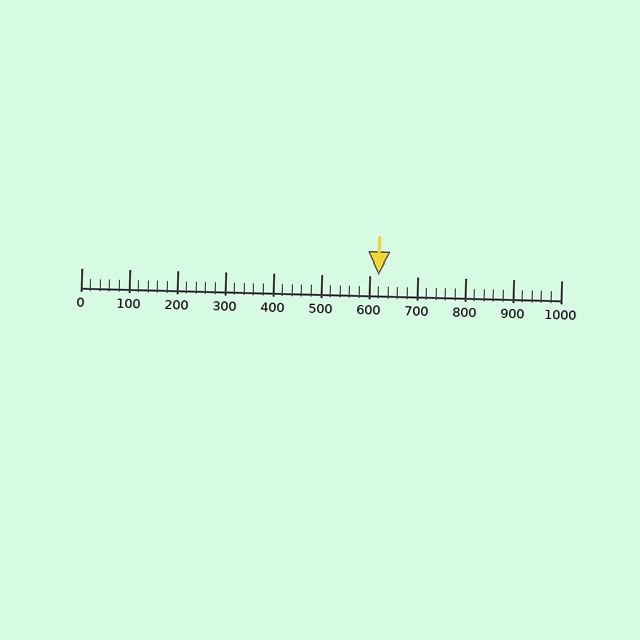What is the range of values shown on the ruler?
The ruler shows values from 0 to 1000.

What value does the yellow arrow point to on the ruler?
The yellow arrow points to approximately 620.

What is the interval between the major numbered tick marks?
The major tick marks are spaced 100 units apart.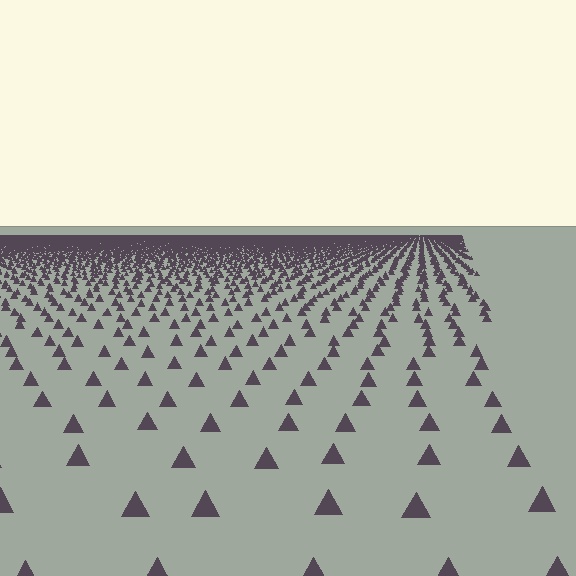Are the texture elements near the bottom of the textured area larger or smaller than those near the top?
Larger. Near the bottom, elements are closer to the viewer and appear at a bigger on-screen size.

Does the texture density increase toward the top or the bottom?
Density increases toward the top.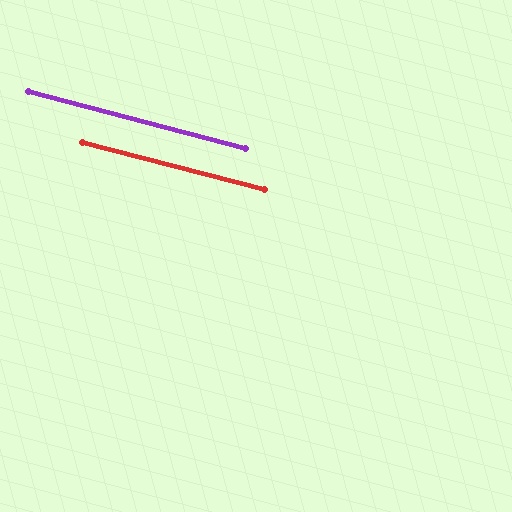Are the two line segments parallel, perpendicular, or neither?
Parallel — their directions differ by only 0.3°.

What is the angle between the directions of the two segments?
Approximately 0 degrees.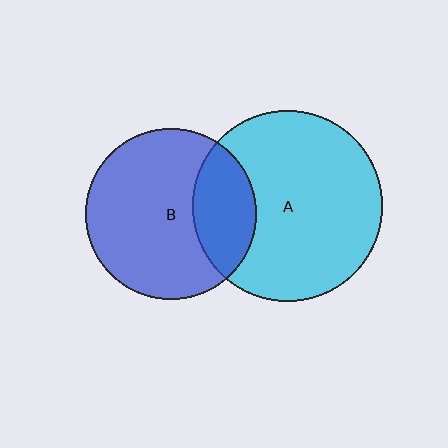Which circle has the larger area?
Circle A (cyan).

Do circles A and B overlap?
Yes.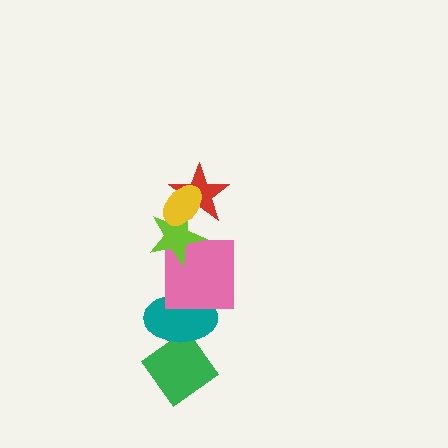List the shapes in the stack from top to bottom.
From top to bottom: the yellow ellipse, the red star, the lime star, the pink square, the teal ellipse, the green diamond.